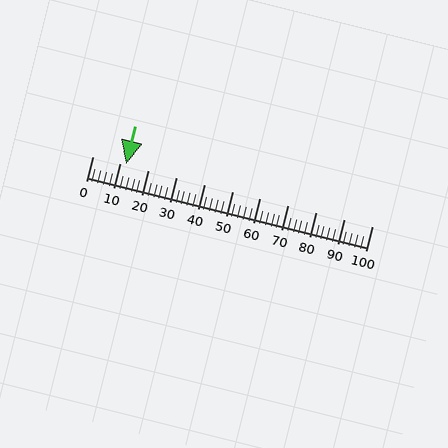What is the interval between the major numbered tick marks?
The major tick marks are spaced 10 units apart.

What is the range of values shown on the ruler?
The ruler shows values from 0 to 100.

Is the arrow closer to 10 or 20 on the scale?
The arrow is closer to 10.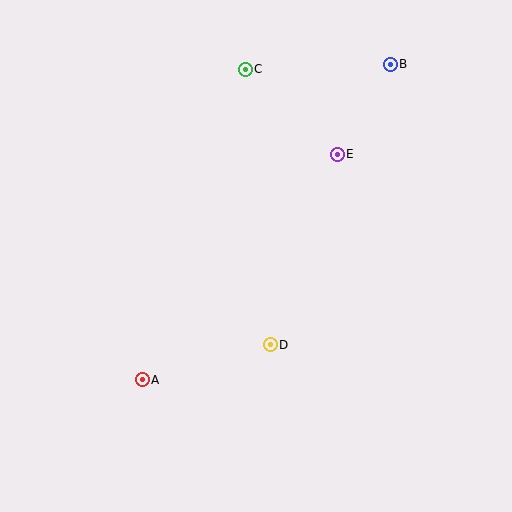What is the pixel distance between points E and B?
The distance between E and B is 105 pixels.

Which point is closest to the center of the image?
Point D at (270, 345) is closest to the center.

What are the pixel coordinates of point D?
Point D is at (270, 345).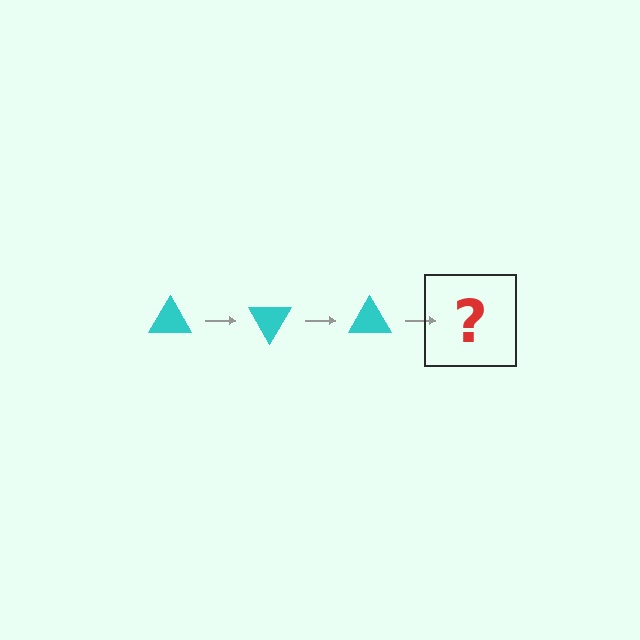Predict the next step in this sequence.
The next step is a cyan triangle rotated 180 degrees.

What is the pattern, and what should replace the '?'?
The pattern is that the triangle rotates 60 degrees each step. The '?' should be a cyan triangle rotated 180 degrees.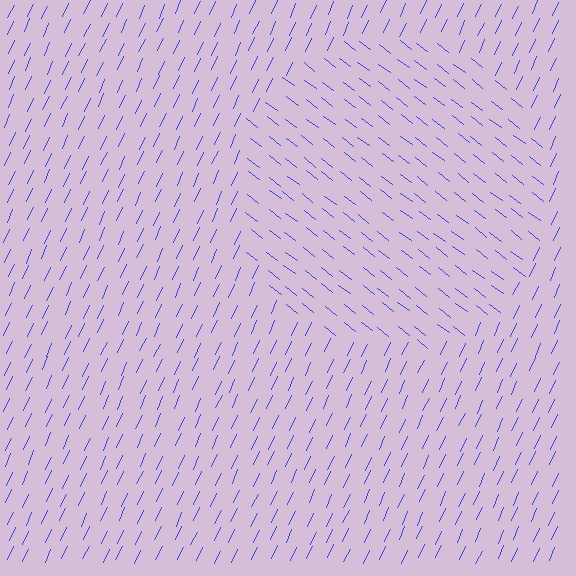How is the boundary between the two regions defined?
The boundary is defined purely by a change in line orientation (approximately 77 degrees difference). All lines are the same color and thickness.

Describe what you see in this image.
The image is filled with small blue line segments. A circle region in the image has lines oriented differently from the surrounding lines, creating a visible texture boundary.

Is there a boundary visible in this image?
Yes, there is a texture boundary formed by a change in line orientation.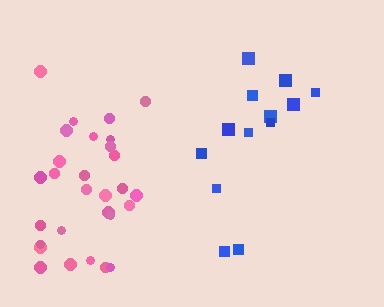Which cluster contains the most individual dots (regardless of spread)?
Pink (31).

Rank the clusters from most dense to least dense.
pink, blue.